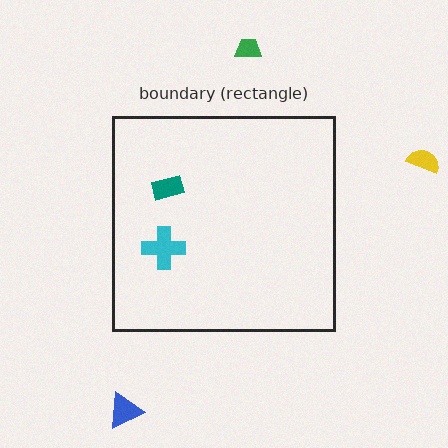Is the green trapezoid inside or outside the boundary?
Outside.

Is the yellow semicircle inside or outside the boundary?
Outside.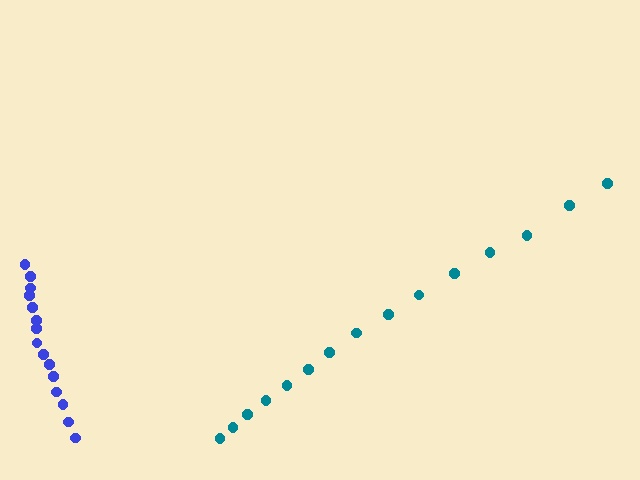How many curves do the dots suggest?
There are 2 distinct paths.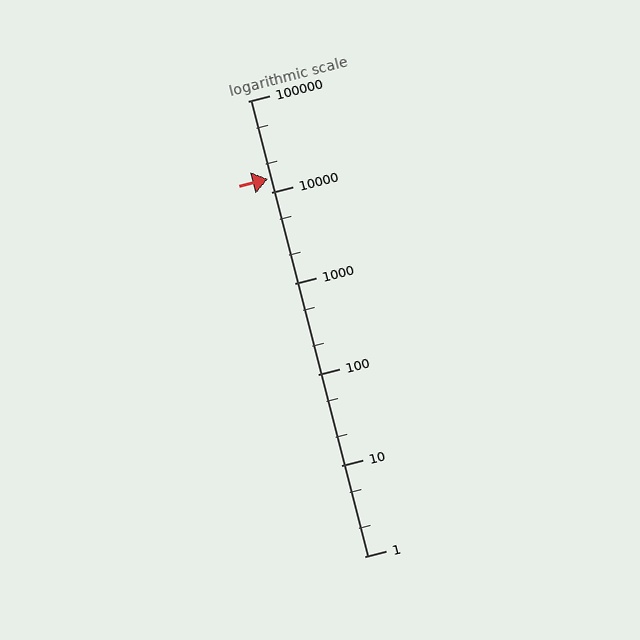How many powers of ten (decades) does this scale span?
The scale spans 5 decades, from 1 to 100000.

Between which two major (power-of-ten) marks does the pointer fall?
The pointer is between 10000 and 100000.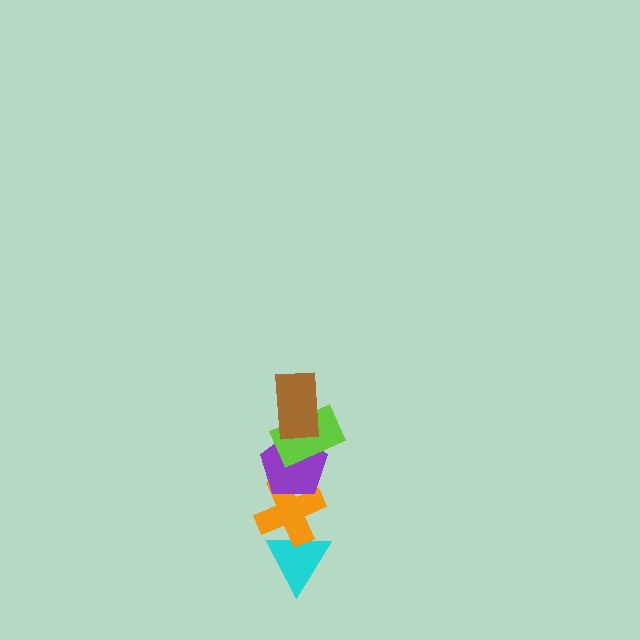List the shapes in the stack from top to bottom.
From top to bottom: the brown rectangle, the lime rectangle, the purple pentagon, the orange cross, the cyan triangle.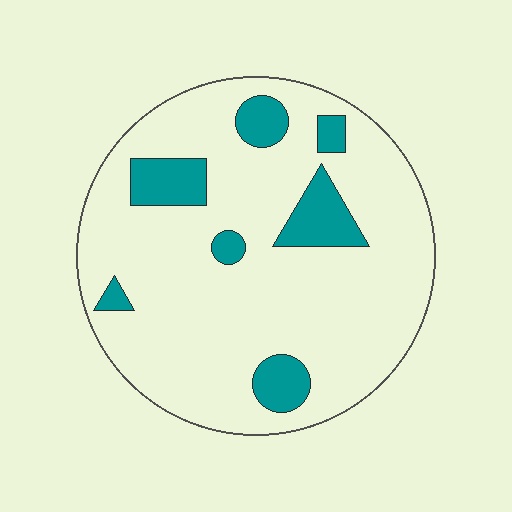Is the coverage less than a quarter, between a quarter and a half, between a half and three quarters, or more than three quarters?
Less than a quarter.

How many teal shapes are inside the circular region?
7.